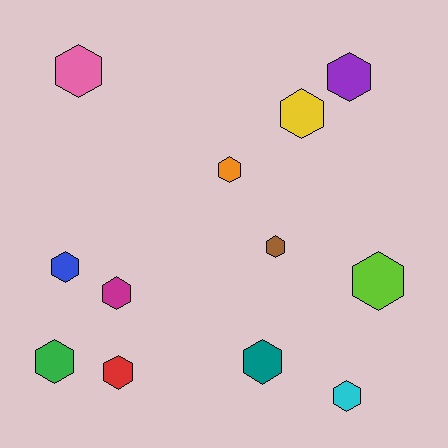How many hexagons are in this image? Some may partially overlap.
There are 12 hexagons.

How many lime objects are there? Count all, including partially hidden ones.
There is 1 lime object.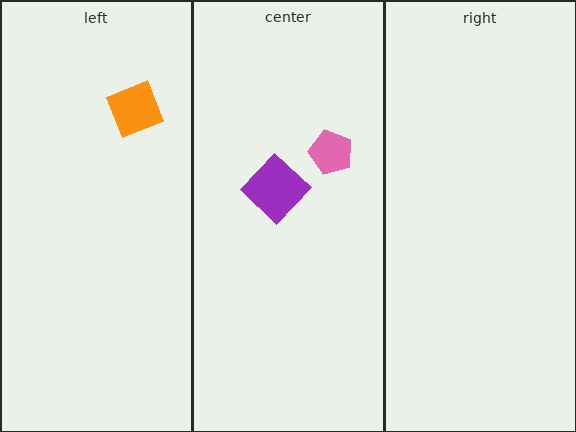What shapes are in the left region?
The orange diamond.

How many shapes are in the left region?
1.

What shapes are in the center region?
The purple diamond, the pink pentagon.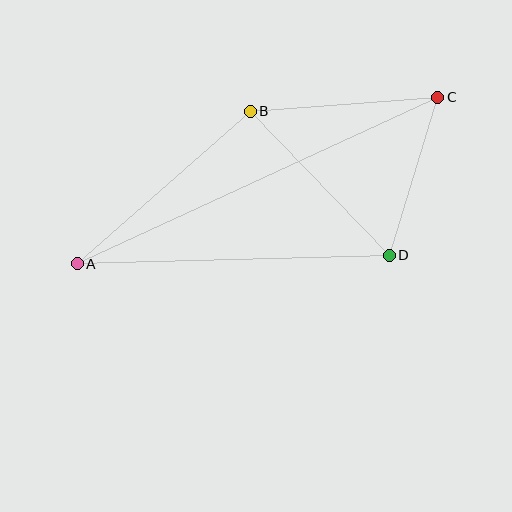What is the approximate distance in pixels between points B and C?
The distance between B and C is approximately 188 pixels.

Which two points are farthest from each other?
Points A and C are farthest from each other.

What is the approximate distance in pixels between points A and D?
The distance between A and D is approximately 312 pixels.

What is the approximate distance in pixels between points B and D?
The distance between B and D is approximately 200 pixels.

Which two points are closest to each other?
Points C and D are closest to each other.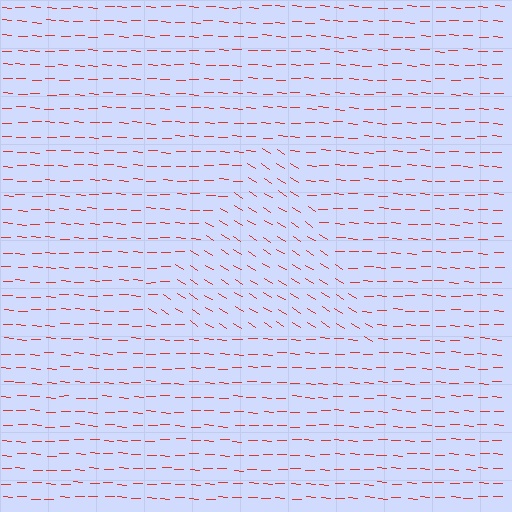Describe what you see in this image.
The image is filled with small red line segments. A triangle region in the image has lines oriented differently from the surrounding lines, creating a visible texture boundary.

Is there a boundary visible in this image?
Yes, there is a texture boundary formed by a change in line orientation.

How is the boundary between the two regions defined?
The boundary is defined purely by a change in line orientation (approximately 31 degrees difference). All lines are the same color and thickness.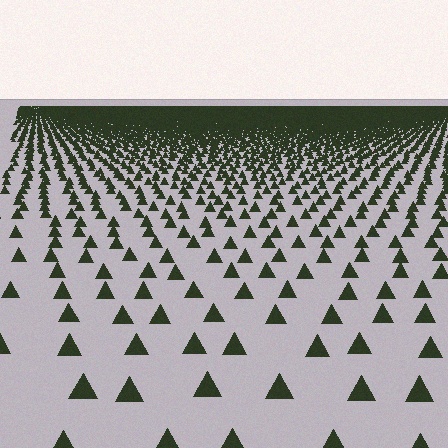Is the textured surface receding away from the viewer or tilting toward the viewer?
The surface is receding away from the viewer. Texture elements get smaller and denser toward the top.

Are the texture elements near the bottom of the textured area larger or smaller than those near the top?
Larger. Near the bottom, elements are closer to the viewer and appear at a bigger on-screen size.